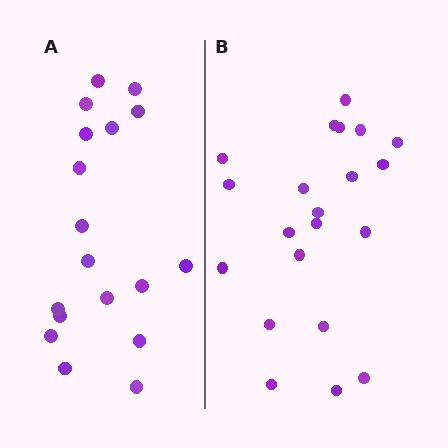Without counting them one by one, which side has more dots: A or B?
Region B (the right region) has more dots.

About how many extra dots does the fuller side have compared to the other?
Region B has just a few more — roughly 2 or 3 more dots than region A.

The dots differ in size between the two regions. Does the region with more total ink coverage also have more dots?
No. Region A has more total ink coverage because its dots are larger, but region B actually contains more individual dots. Total area can be misleading — the number of items is what matters here.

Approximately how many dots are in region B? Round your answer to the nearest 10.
About 20 dots. (The exact count is 21, which rounds to 20.)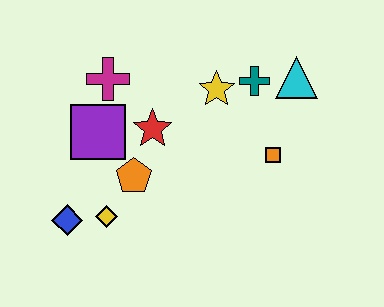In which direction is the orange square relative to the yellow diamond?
The orange square is to the right of the yellow diamond.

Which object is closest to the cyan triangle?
The teal cross is closest to the cyan triangle.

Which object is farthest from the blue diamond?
The cyan triangle is farthest from the blue diamond.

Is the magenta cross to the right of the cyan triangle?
No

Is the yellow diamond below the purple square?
Yes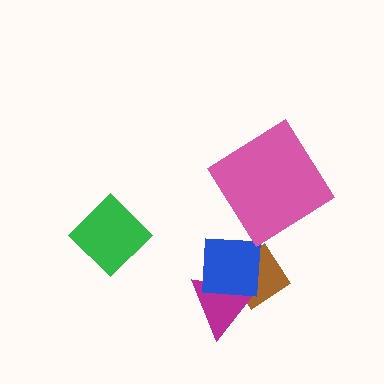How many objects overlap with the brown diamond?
2 objects overlap with the brown diamond.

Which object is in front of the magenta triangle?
The blue square is in front of the magenta triangle.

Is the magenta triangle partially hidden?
Yes, it is partially covered by another shape.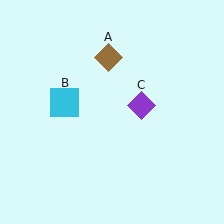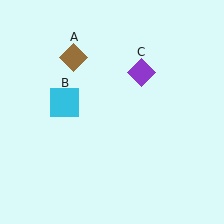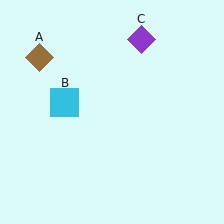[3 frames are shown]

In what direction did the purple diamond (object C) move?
The purple diamond (object C) moved up.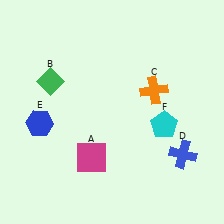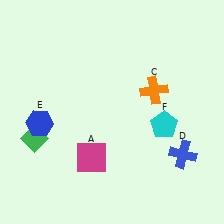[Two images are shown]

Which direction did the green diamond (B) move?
The green diamond (B) moved down.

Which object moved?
The green diamond (B) moved down.